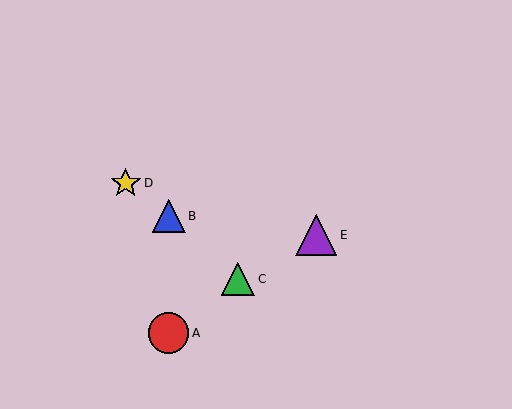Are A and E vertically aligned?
No, A is at x≈169 and E is at x≈316.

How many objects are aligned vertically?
2 objects (A, B) are aligned vertically.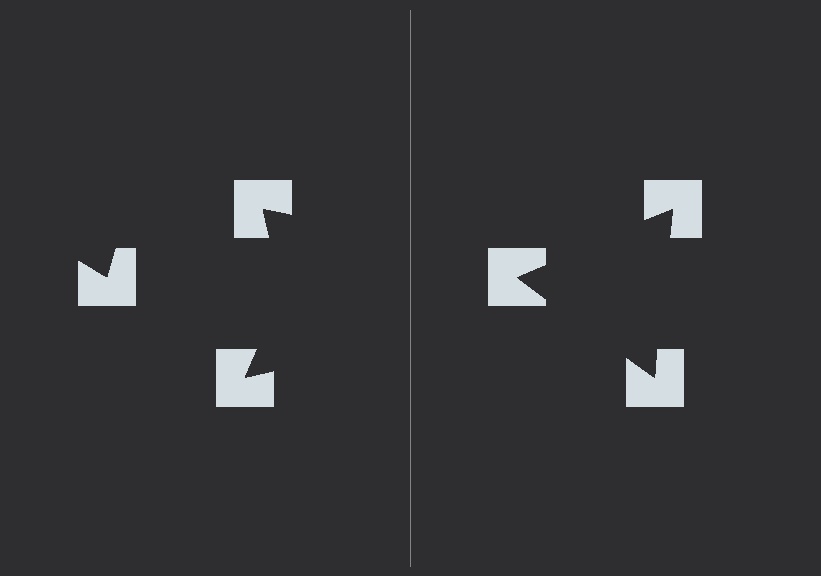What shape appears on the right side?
An illusory triangle.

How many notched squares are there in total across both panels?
6 — 3 on each side.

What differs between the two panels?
The notched squares are positioned identically on both sides; only the wedge orientations differ. On the right they align to a triangle; on the left they are misaligned.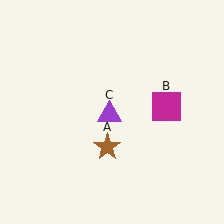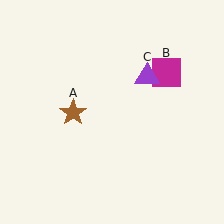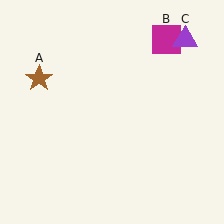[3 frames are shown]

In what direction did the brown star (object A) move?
The brown star (object A) moved up and to the left.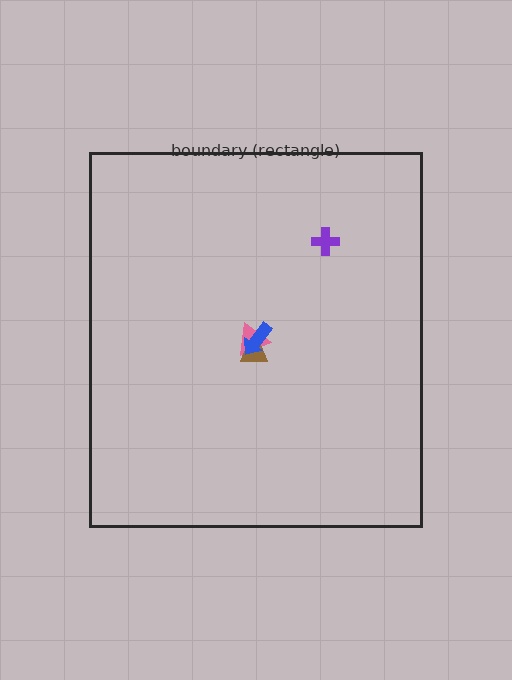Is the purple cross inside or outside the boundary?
Inside.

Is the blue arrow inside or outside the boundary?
Inside.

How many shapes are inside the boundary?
4 inside, 0 outside.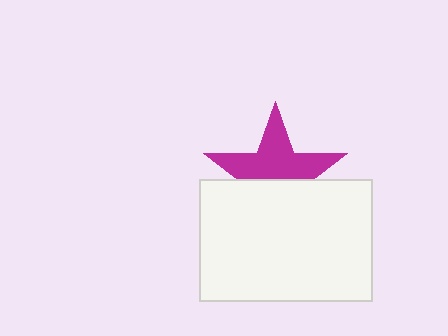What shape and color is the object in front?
The object in front is a white rectangle.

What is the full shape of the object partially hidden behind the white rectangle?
The partially hidden object is a magenta star.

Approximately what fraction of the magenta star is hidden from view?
Roughly 44% of the magenta star is hidden behind the white rectangle.